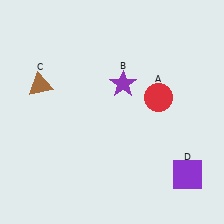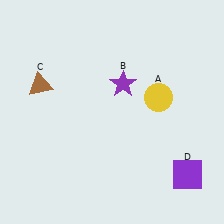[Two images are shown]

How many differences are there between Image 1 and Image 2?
There is 1 difference between the two images.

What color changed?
The circle (A) changed from red in Image 1 to yellow in Image 2.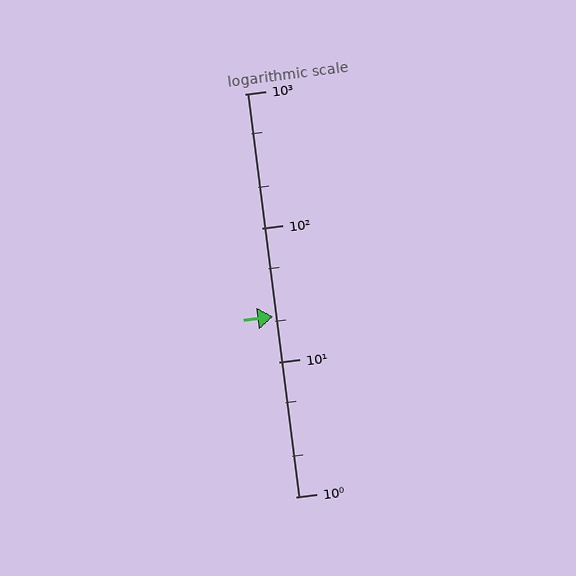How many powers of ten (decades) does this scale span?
The scale spans 3 decades, from 1 to 1000.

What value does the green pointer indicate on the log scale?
The pointer indicates approximately 22.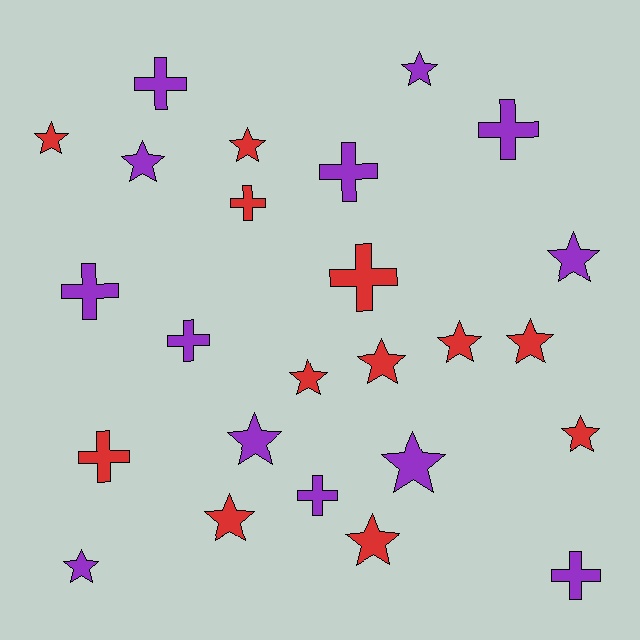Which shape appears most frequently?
Star, with 15 objects.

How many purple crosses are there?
There are 7 purple crosses.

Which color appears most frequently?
Purple, with 13 objects.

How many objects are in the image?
There are 25 objects.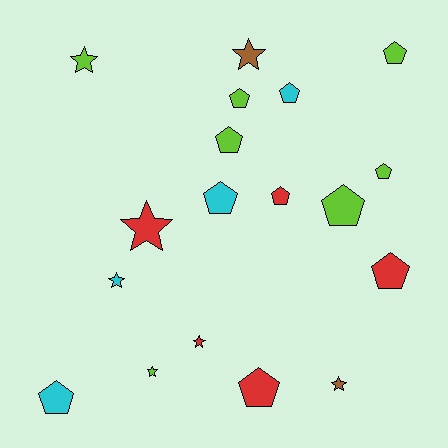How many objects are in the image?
There are 18 objects.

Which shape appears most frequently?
Pentagon, with 11 objects.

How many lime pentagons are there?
There are 5 lime pentagons.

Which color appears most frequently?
Lime, with 7 objects.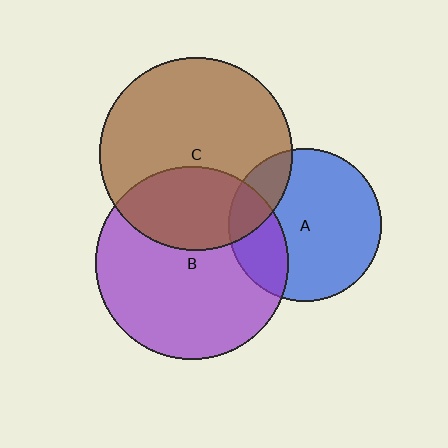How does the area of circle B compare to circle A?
Approximately 1.6 times.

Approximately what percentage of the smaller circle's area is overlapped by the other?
Approximately 30%.